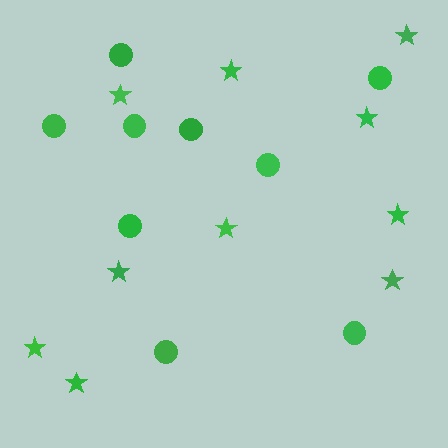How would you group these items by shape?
There are 2 groups: one group of stars (10) and one group of circles (9).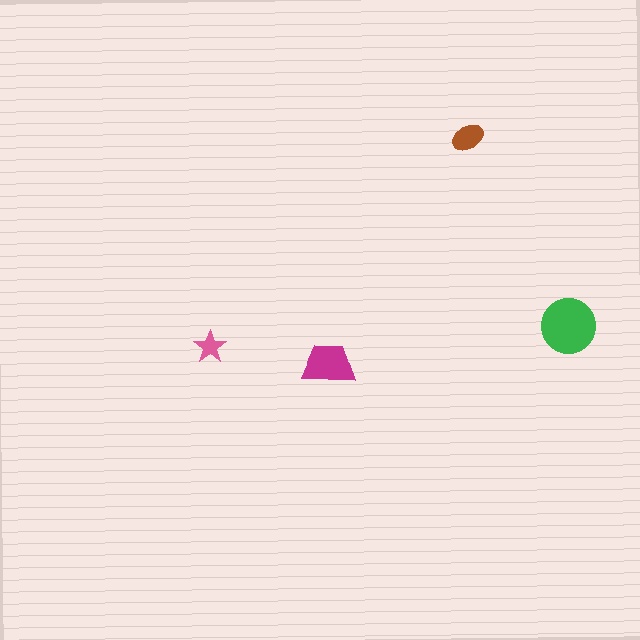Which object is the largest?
The green circle.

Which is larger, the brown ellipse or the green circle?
The green circle.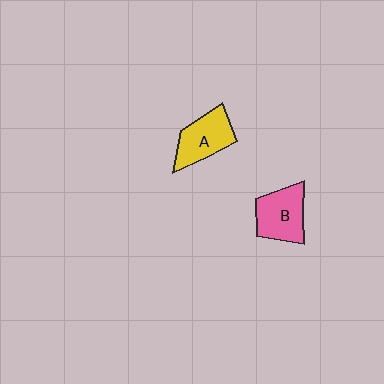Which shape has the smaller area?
Shape A (yellow).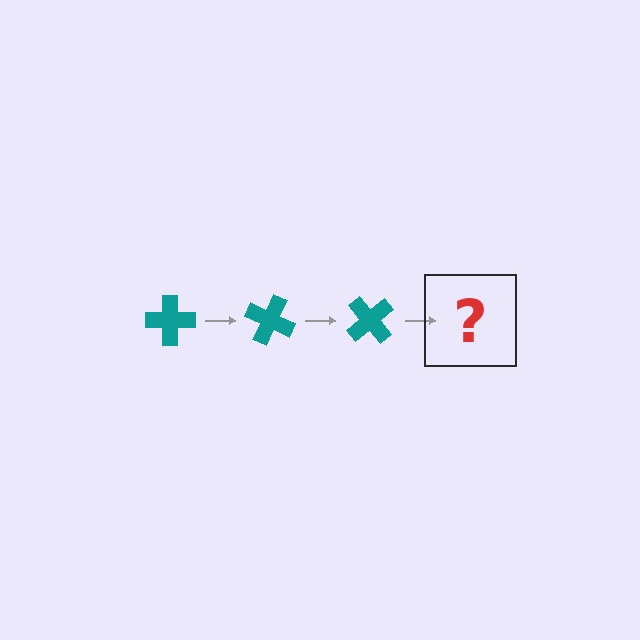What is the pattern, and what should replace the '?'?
The pattern is that the cross rotates 25 degrees each step. The '?' should be a teal cross rotated 75 degrees.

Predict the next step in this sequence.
The next step is a teal cross rotated 75 degrees.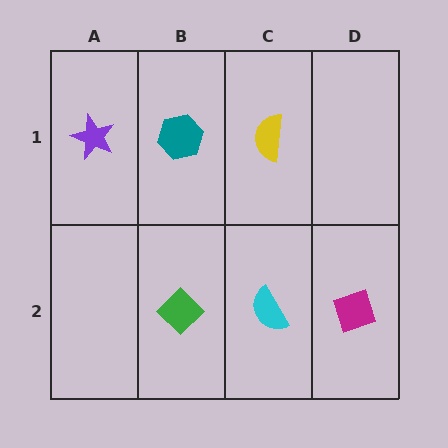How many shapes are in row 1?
3 shapes.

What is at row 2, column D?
A magenta diamond.